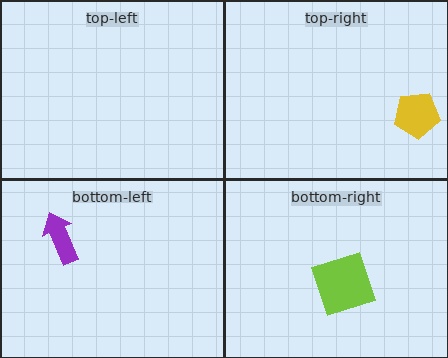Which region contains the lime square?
The bottom-right region.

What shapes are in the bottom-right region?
The lime square.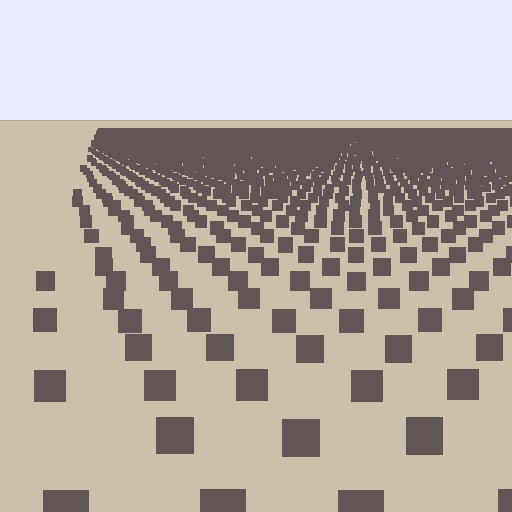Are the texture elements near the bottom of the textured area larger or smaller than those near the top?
Larger. Near the bottom, elements are closer to the viewer and appear at a bigger on-screen size.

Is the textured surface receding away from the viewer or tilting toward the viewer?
The surface is receding away from the viewer. Texture elements get smaller and denser toward the top.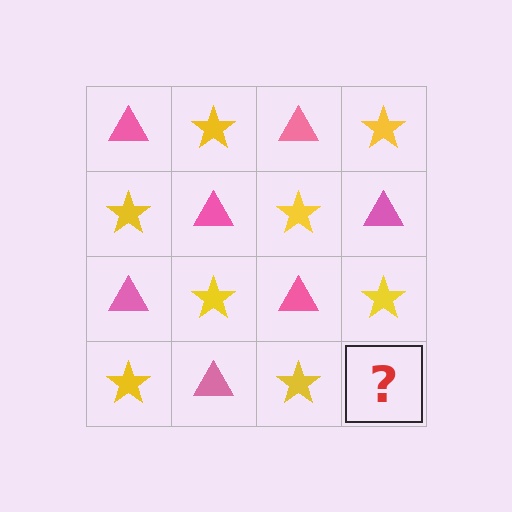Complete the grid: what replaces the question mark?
The question mark should be replaced with a pink triangle.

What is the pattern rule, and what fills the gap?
The rule is that it alternates pink triangle and yellow star in a checkerboard pattern. The gap should be filled with a pink triangle.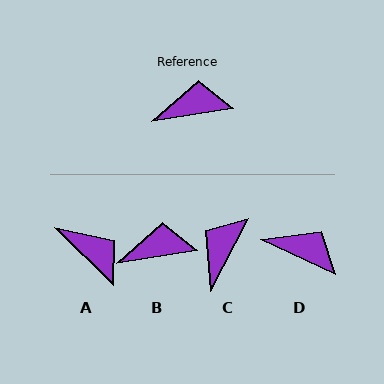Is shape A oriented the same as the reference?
No, it is off by about 54 degrees.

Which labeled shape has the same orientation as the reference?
B.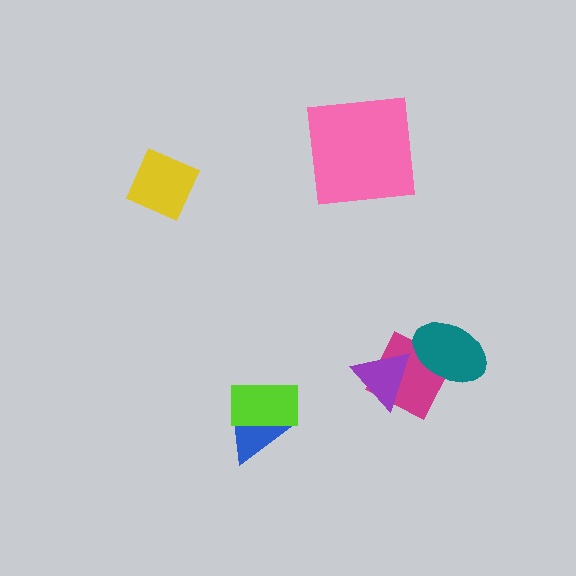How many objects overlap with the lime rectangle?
1 object overlaps with the lime rectangle.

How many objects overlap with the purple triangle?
1 object overlaps with the purple triangle.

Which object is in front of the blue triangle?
The lime rectangle is in front of the blue triangle.